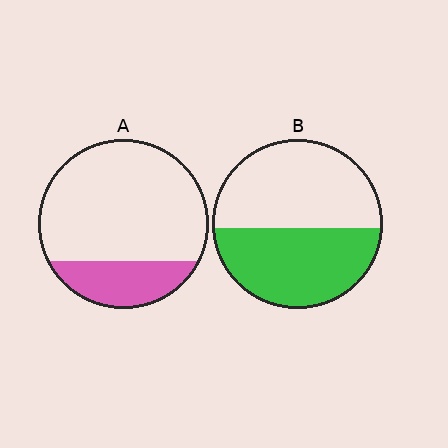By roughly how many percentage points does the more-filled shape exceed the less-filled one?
By roughly 25 percentage points (B over A).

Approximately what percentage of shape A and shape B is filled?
A is approximately 25% and B is approximately 45%.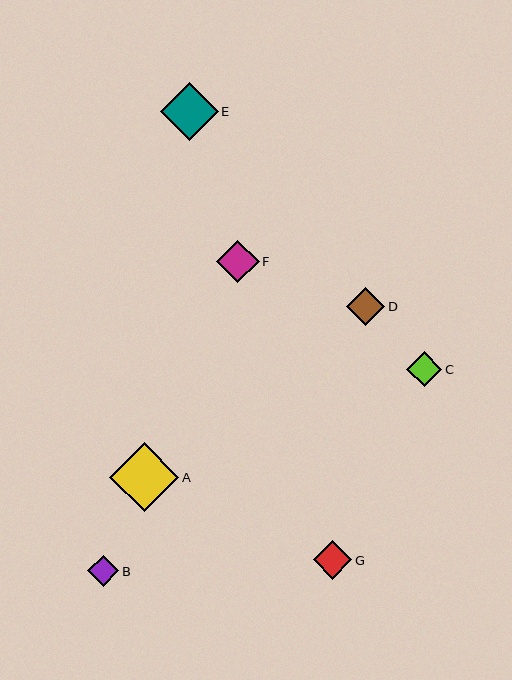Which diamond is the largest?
Diamond A is the largest with a size of approximately 69 pixels.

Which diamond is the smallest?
Diamond B is the smallest with a size of approximately 31 pixels.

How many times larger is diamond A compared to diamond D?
Diamond A is approximately 1.8 times the size of diamond D.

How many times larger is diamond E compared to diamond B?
Diamond E is approximately 1.8 times the size of diamond B.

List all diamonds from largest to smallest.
From largest to smallest: A, E, F, G, D, C, B.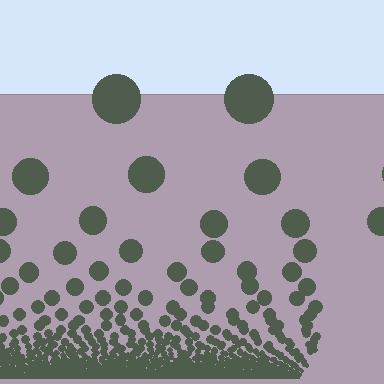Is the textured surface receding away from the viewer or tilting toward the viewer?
The surface appears to tilt toward the viewer. Texture elements get larger and sparser toward the top.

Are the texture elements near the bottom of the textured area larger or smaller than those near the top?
Smaller. The gradient is inverted — elements near the bottom are smaller and denser.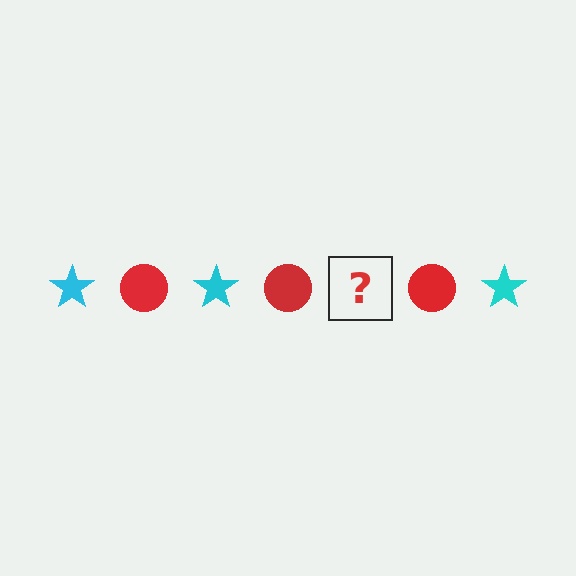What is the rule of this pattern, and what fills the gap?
The rule is that the pattern alternates between cyan star and red circle. The gap should be filled with a cyan star.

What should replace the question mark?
The question mark should be replaced with a cyan star.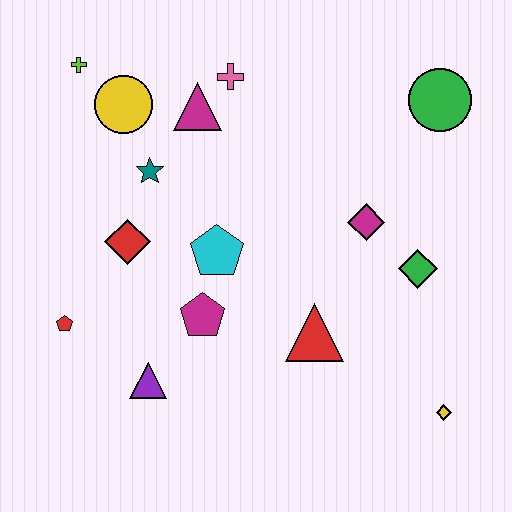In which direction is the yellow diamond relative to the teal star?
The yellow diamond is to the right of the teal star.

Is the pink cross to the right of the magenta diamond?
No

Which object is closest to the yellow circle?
The lime cross is closest to the yellow circle.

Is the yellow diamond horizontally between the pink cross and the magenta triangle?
No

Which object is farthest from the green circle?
The red pentagon is farthest from the green circle.